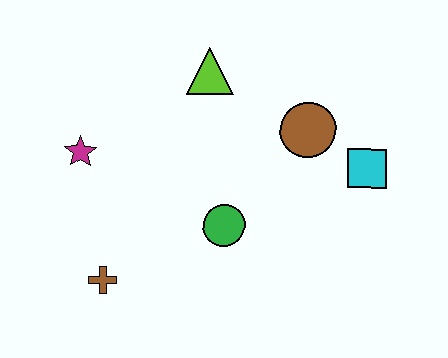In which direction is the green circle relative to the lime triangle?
The green circle is below the lime triangle.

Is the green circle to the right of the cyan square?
No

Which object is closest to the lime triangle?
The brown circle is closest to the lime triangle.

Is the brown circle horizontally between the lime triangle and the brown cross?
No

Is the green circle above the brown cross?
Yes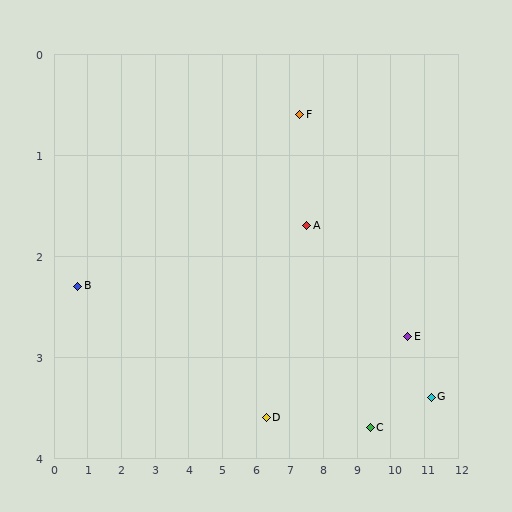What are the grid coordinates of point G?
Point G is at approximately (11.2, 3.4).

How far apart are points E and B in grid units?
Points E and B are about 9.8 grid units apart.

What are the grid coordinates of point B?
Point B is at approximately (0.7, 2.3).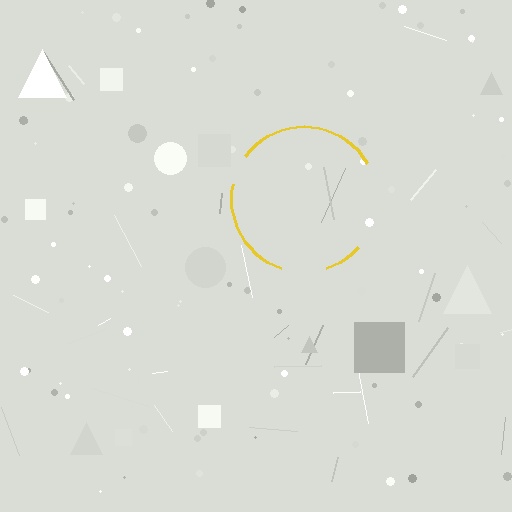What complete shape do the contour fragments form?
The contour fragments form a circle.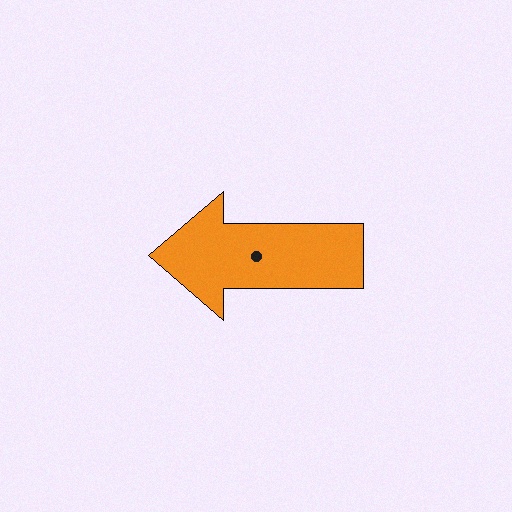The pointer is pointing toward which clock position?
Roughly 9 o'clock.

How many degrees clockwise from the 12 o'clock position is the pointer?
Approximately 270 degrees.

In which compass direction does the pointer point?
West.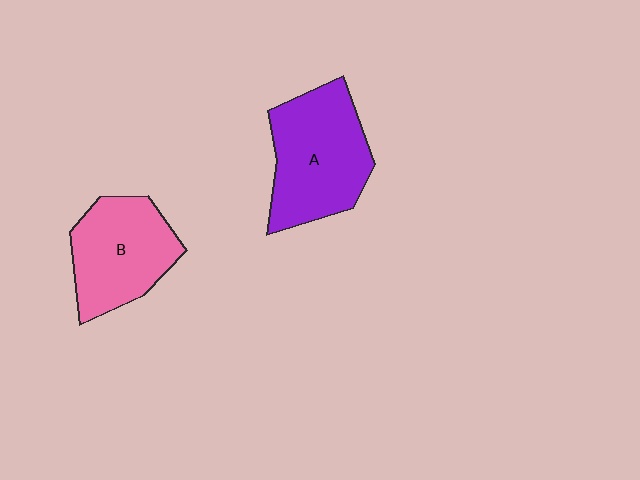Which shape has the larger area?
Shape A (purple).